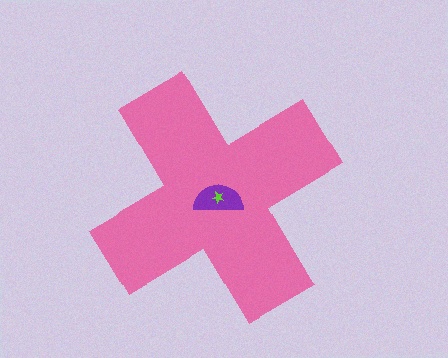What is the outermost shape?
The pink cross.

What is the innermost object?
The lime star.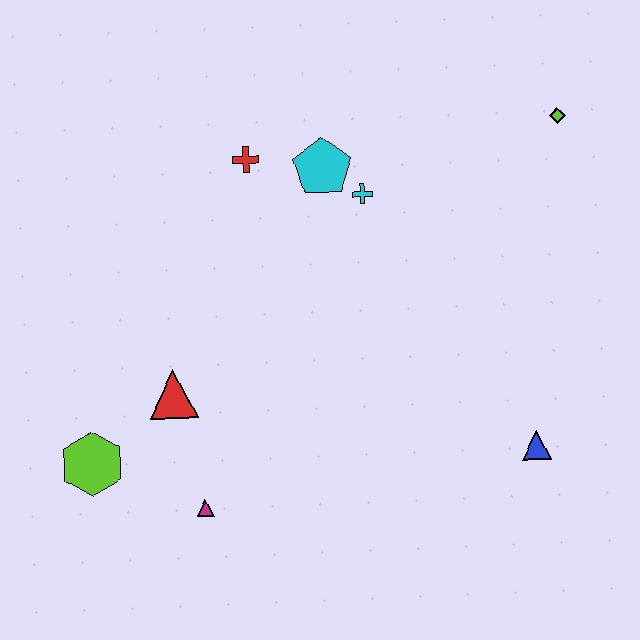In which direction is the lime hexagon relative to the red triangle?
The lime hexagon is to the left of the red triangle.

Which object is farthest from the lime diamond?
The lime hexagon is farthest from the lime diamond.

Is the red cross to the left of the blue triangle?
Yes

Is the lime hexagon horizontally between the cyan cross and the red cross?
No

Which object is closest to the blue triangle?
The cyan cross is closest to the blue triangle.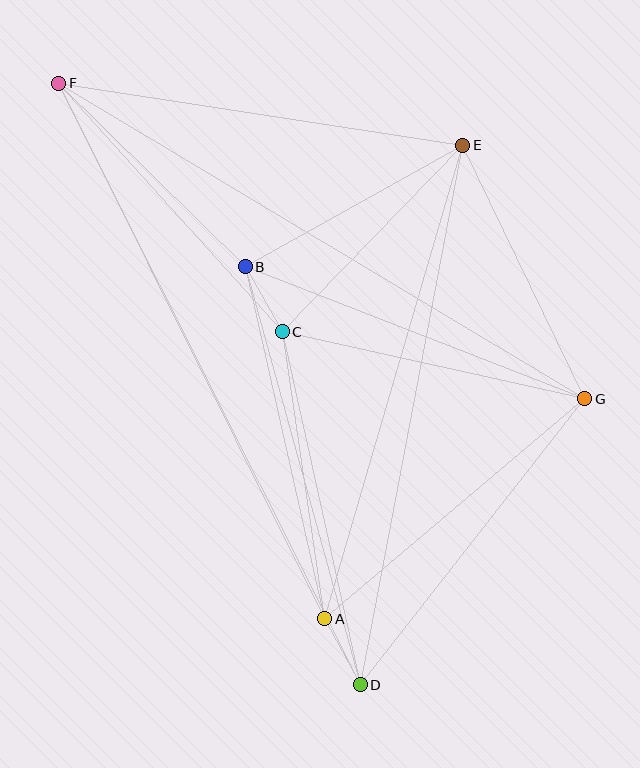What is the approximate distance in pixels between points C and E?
The distance between C and E is approximately 260 pixels.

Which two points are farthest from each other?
Points D and F are farthest from each other.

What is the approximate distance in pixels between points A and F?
The distance between A and F is approximately 598 pixels.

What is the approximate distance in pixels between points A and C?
The distance between A and C is approximately 290 pixels.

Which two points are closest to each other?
Points A and D are closest to each other.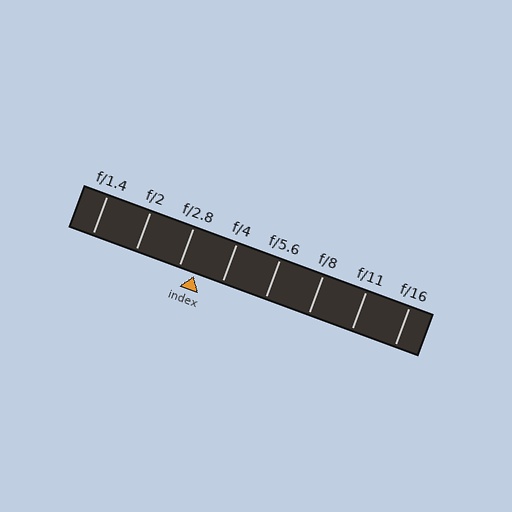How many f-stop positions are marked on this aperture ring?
There are 8 f-stop positions marked.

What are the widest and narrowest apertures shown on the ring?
The widest aperture shown is f/1.4 and the narrowest is f/16.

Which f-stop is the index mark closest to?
The index mark is closest to f/2.8.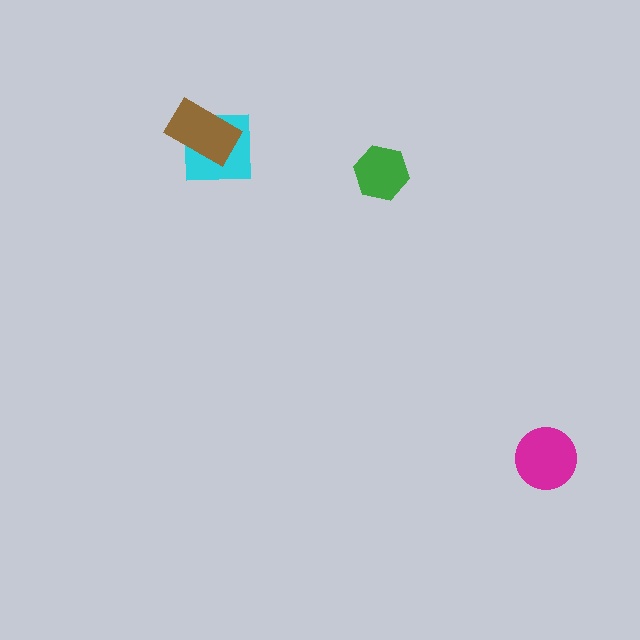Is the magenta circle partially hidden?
No, no other shape covers it.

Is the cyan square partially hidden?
Yes, it is partially covered by another shape.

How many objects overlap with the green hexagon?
0 objects overlap with the green hexagon.